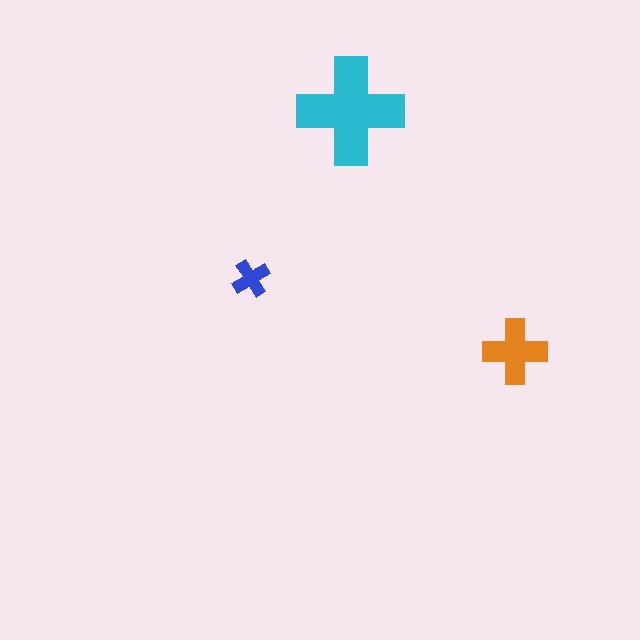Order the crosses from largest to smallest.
the cyan one, the orange one, the blue one.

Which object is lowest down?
The orange cross is bottommost.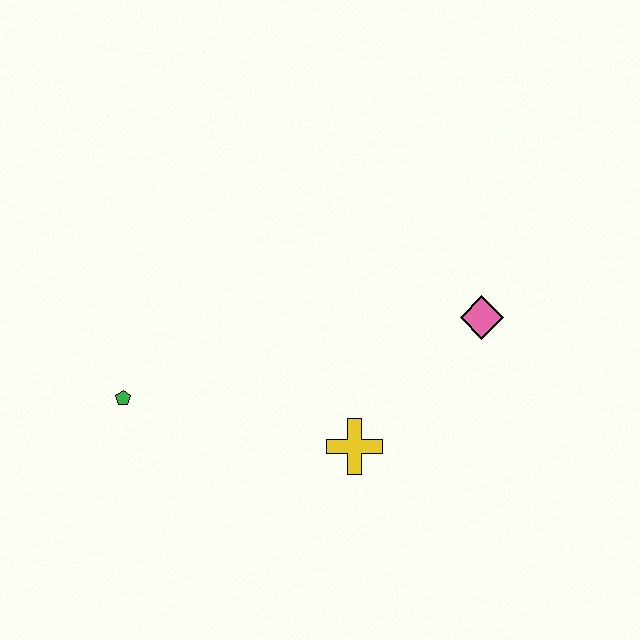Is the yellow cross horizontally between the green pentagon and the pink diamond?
Yes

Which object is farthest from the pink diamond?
The green pentagon is farthest from the pink diamond.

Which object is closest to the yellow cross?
The pink diamond is closest to the yellow cross.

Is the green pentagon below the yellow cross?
No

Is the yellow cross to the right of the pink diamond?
No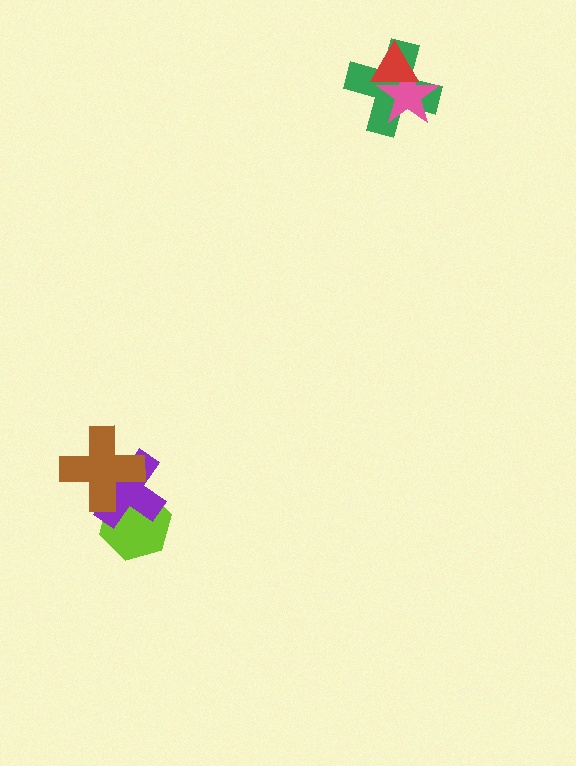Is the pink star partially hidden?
Yes, it is partially covered by another shape.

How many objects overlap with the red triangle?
2 objects overlap with the red triangle.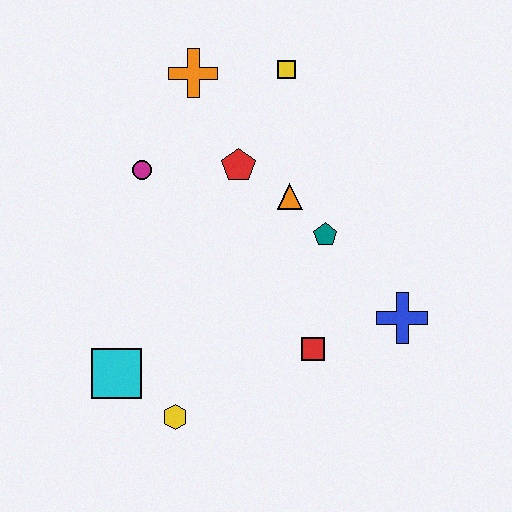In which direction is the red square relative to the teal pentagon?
The red square is below the teal pentagon.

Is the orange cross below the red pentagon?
No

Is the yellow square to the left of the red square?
Yes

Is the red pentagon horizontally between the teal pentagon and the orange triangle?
No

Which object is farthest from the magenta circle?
The blue cross is farthest from the magenta circle.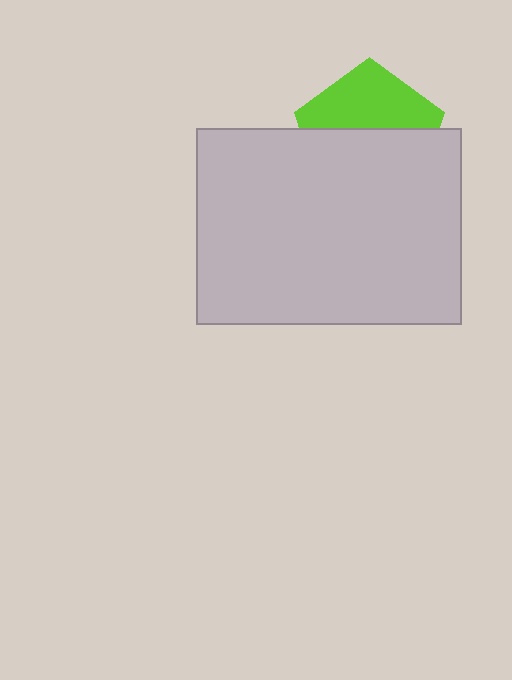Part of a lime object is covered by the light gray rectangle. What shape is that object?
It is a pentagon.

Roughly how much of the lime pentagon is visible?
A small part of it is visible (roughly 42%).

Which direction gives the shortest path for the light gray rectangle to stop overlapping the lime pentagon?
Moving down gives the shortest separation.